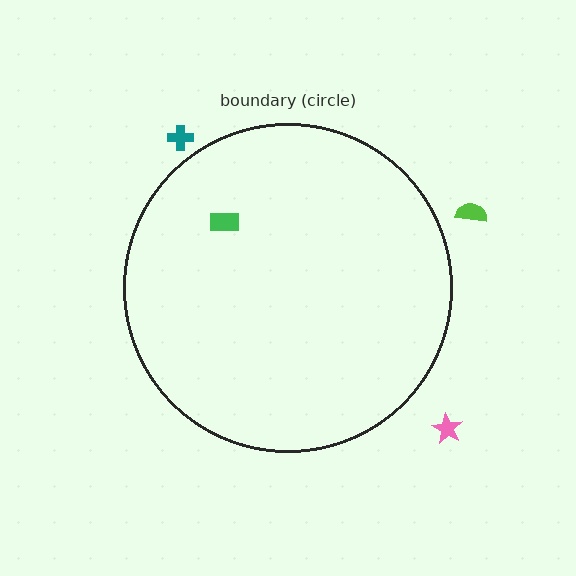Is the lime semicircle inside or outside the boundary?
Outside.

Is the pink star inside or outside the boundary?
Outside.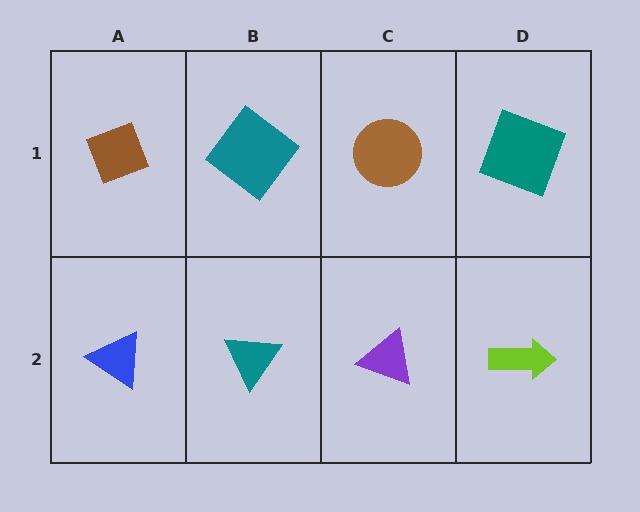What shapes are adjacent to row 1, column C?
A purple triangle (row 2, column C), a teal diamond (row 1, column B), a teal square (row 1, column D).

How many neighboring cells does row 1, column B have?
3.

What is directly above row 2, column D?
A teal square.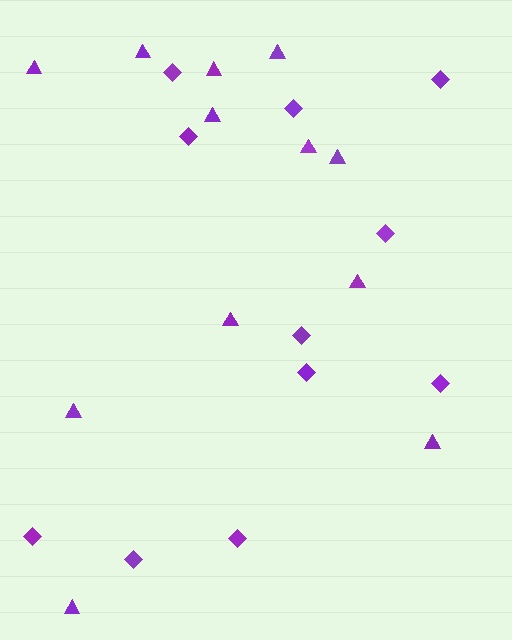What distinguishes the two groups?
There are 2 groups: one group of diamonds (11) and one group of triangles (12).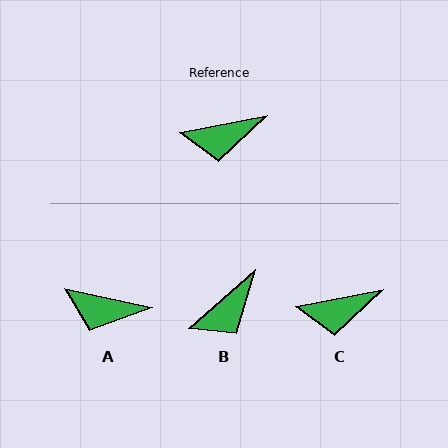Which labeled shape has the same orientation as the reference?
C.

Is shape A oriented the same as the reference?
No, it is off by about 23 degrees.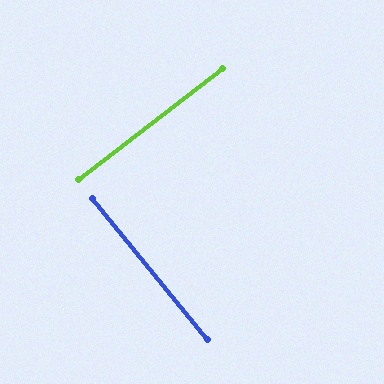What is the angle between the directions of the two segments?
Approximately 88 degrees.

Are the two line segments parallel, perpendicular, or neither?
Perpendicular — they meet at approximately 88°.